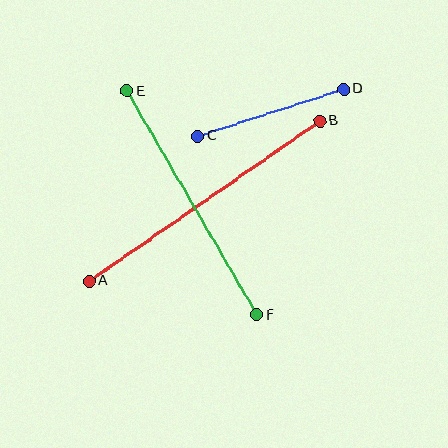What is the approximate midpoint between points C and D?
The midpoint is at approximately (271, 113) pixels.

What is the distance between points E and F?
The distance is approximately 258 pixels.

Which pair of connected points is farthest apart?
Points A and B are farthest apart.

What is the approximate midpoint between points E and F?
The midpoint is at approximately (192, 203) pixels.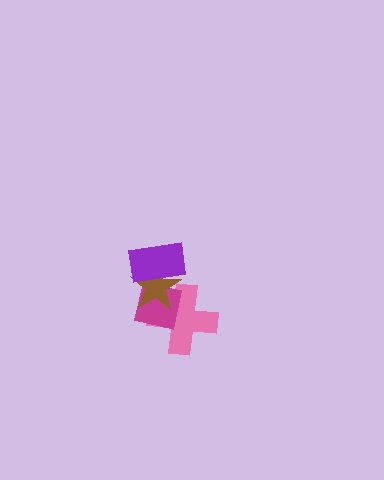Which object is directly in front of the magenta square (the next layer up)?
The brown star is directly in front of the magenta square.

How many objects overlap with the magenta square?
3 objects overlap with the magenta square.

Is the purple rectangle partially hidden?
No, no other shape covers it.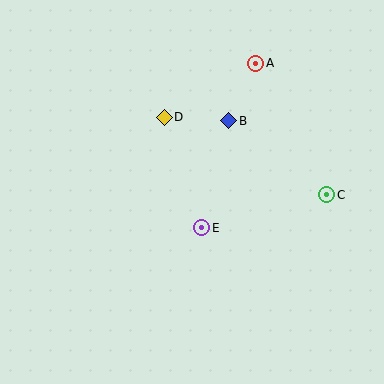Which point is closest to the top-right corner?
Point A is closest to the top-right corner.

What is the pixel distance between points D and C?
The distance between D and C is 180 pixels.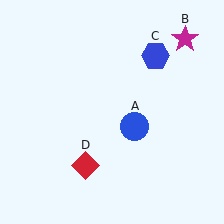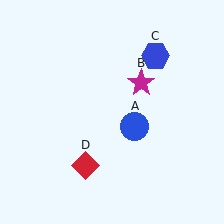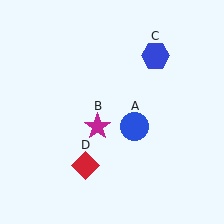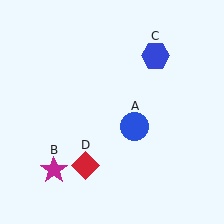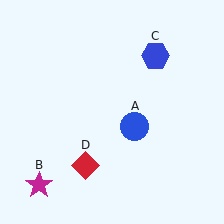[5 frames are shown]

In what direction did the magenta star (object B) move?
The magenta star (object B) moved down and to the left.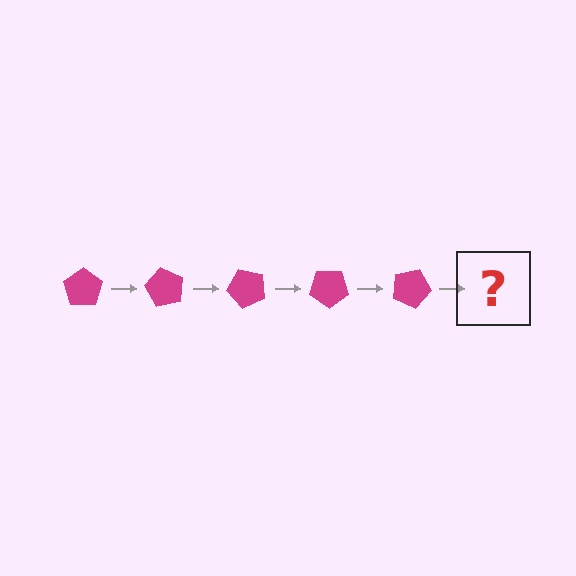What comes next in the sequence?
The next element should be a magenta pentagon rotated 300 degrees.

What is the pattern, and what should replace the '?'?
The pattern is that the pentagon rotates 60 degrees each step. The '?' should be a magenta pentagon rotated 300 degrees.